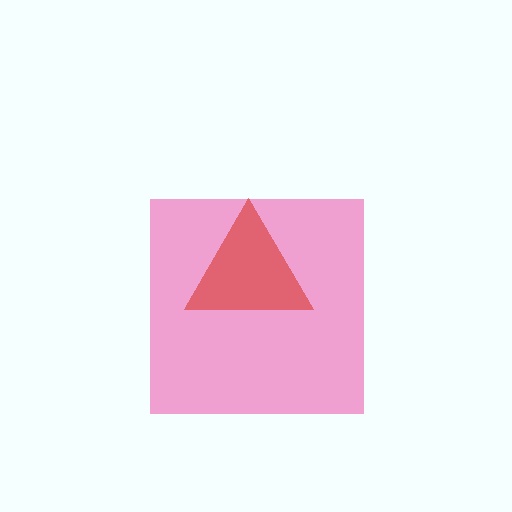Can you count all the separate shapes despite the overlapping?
Yes, there are 2 separate shapes.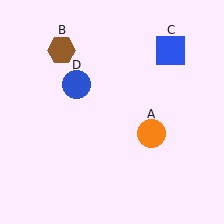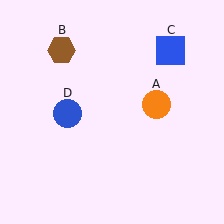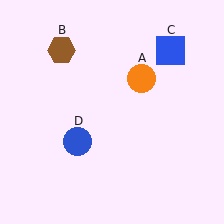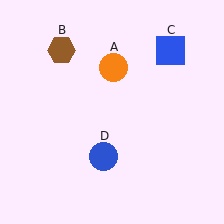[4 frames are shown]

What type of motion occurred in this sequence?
The orange circle (object A), blue circle (object D) rotated counterclockwise around the center of the scene.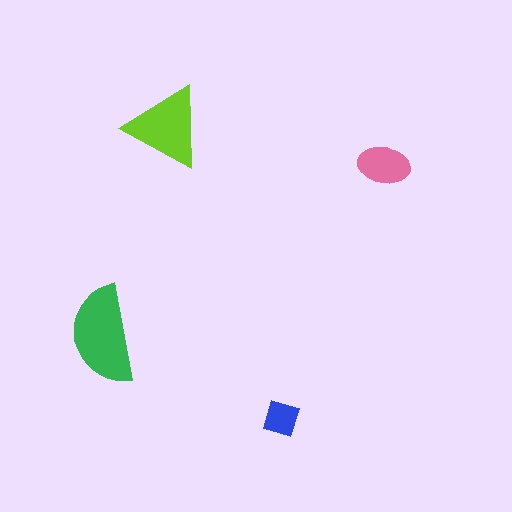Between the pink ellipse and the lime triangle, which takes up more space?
The lime triangle.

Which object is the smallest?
The blue diamond.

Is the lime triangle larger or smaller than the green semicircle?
Smaller.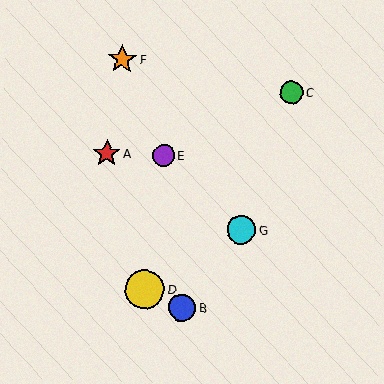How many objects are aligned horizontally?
2 objects (A, E) are aligned horizontally.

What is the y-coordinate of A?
Object A is at y≈153.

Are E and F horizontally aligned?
No, E is at y≈155 and F is at y≈59.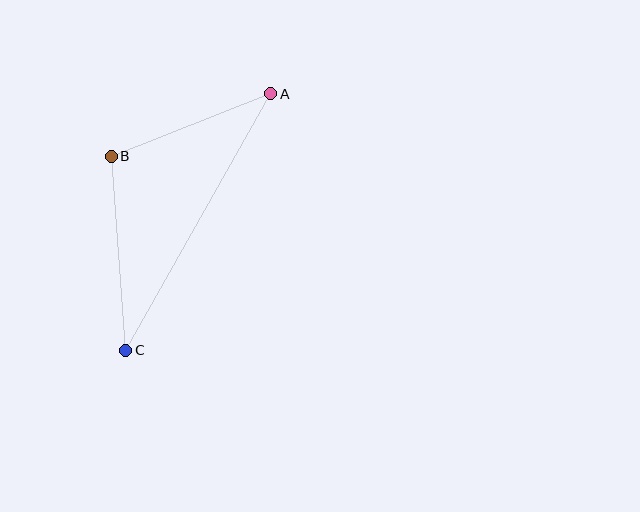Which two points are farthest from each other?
Points A and C are farthest from each other.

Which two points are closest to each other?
Points A and B are closest to each other.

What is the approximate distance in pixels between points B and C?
The distance between B and C is approximately 195 pixels.